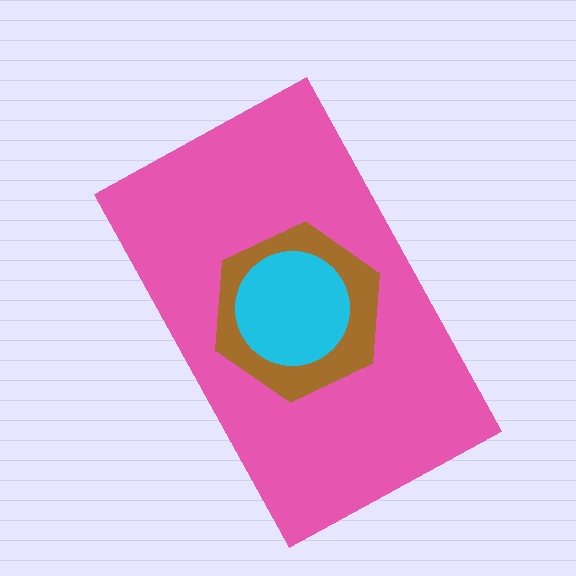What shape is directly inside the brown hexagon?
The cyan circle.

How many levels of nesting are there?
3.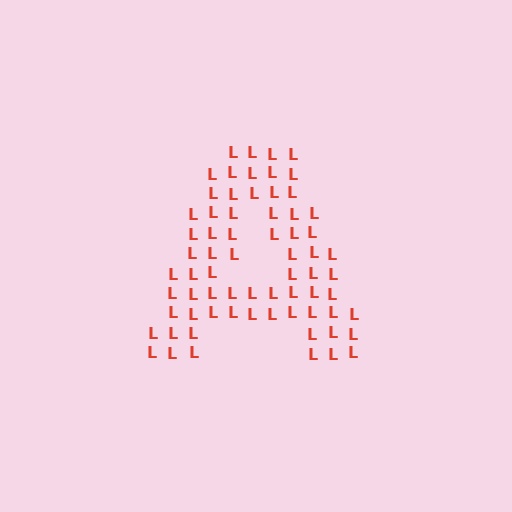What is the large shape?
The large shape is the letter A.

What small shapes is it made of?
It is made of small letter L's.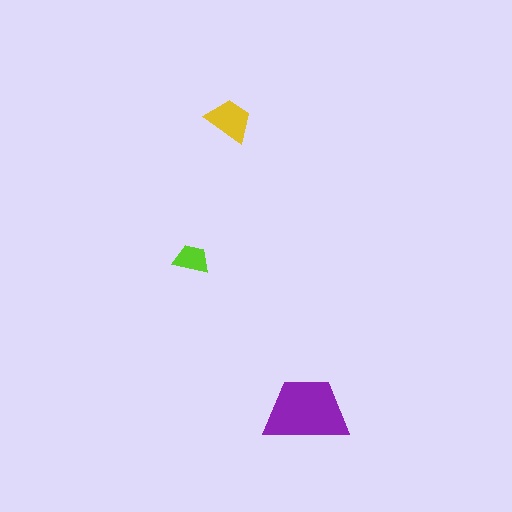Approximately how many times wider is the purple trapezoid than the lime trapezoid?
About 2.5 times wider.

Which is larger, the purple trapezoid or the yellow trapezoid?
The purple one.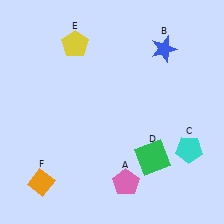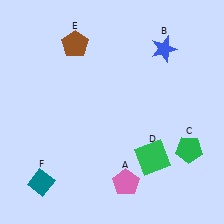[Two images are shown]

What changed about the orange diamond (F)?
In Image 1, F is orange. In Image 2, it changed to teal.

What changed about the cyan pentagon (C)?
In Image 1, C is cyan. In Image 2, it changed to green.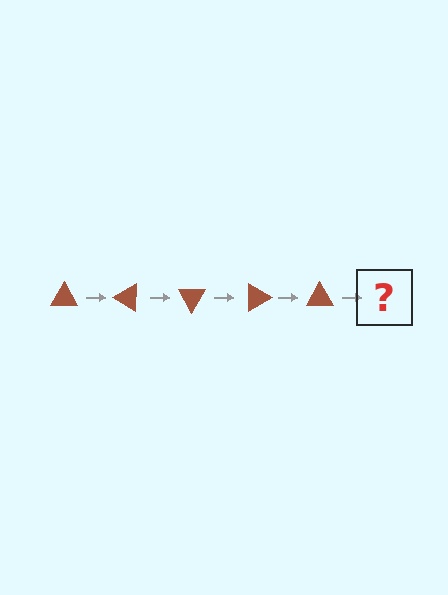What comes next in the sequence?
The next element should be a brown triangle rotated 150 degrees.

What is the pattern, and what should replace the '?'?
The pattern is that the triangle rotates 30 degrees each step. The '?' should be a brown triangle rotated 150 degrees.